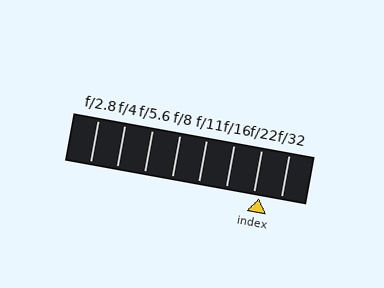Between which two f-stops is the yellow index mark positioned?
The index mark is between f/22 and f/32.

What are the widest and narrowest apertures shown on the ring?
The widest aperture shown is f/2.8 and the narrowest is f/32.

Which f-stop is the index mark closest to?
The index mark is closest to f/22.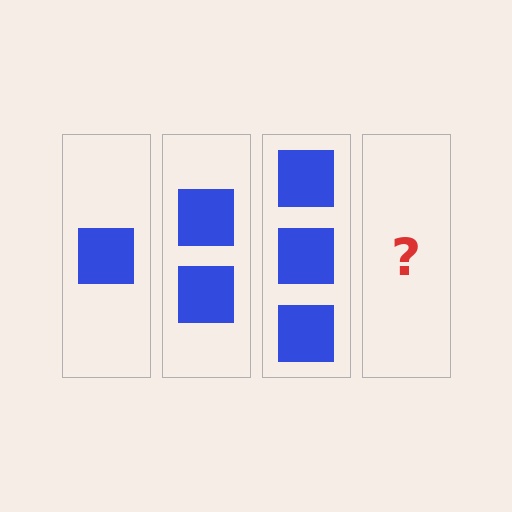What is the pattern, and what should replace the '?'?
The pattern is that each step adds one more square. The '?' should be 4 squares.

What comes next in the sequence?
The next element should be 4 squares.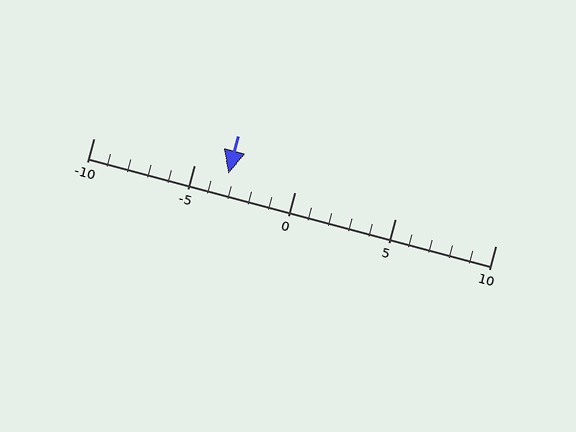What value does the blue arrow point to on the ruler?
The blue arrow points to approximately -3.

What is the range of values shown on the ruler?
The ruler shows values from -10 to 10.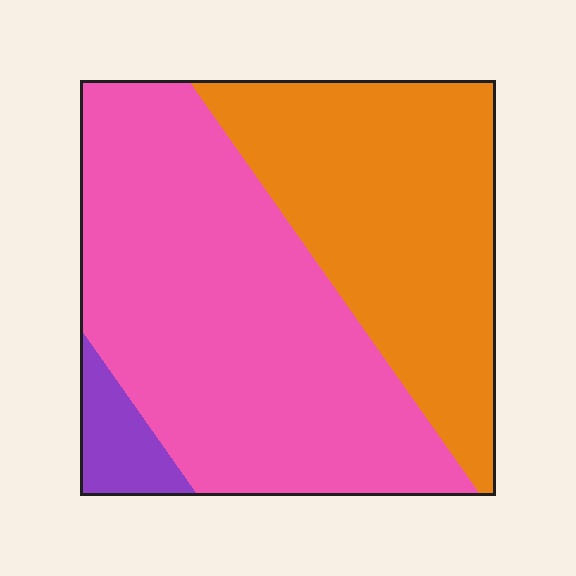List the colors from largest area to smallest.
From largest to smallest: pink, orange, purple.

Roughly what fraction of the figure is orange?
Orange takes up about three eighths (3/8) of the figure.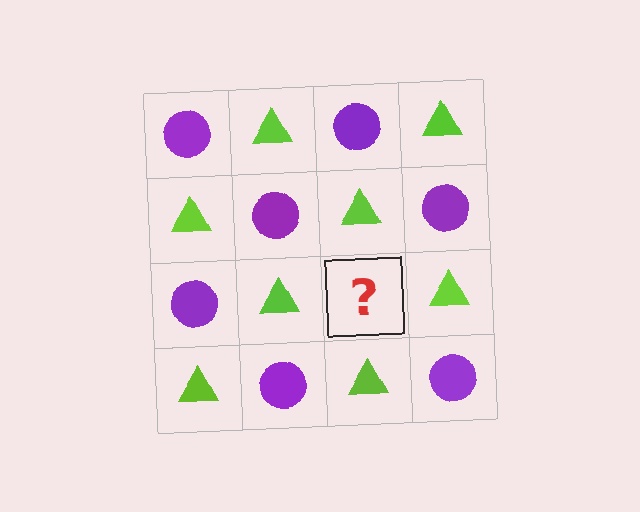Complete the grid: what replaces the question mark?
The question mark should be replaced with a purple circle.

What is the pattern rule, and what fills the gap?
The rule is that it alternates purple circle and lime triangle in a checkerboard pattern. The gap should be filled with a purple circle.